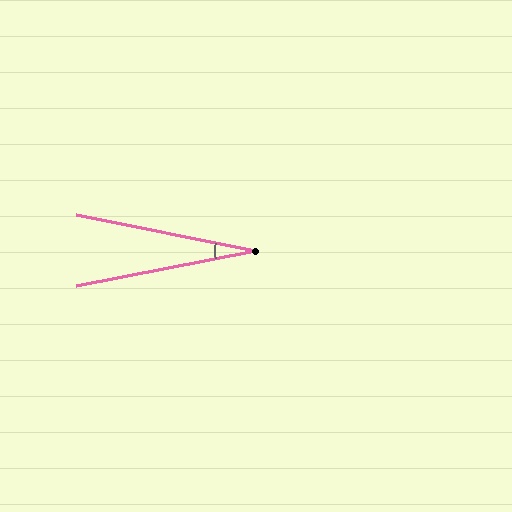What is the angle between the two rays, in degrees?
Approximately 22 degrees.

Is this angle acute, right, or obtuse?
It is acute.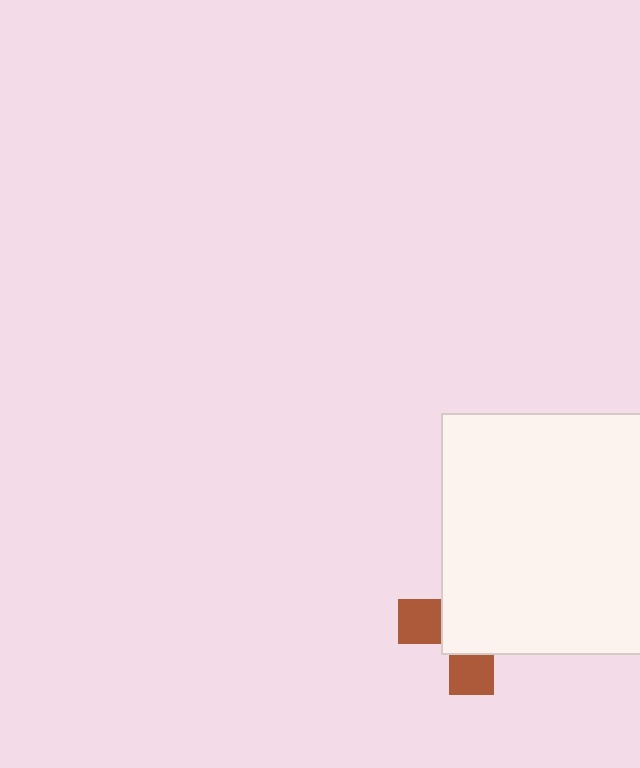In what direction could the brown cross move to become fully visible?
The brown cross could move toward the lower-left. That would shift it out from behind the white square entirely.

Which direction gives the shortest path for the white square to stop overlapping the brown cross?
Moving toward the upper-right gives the shortest separation.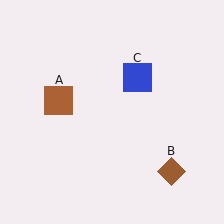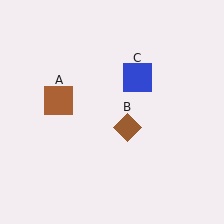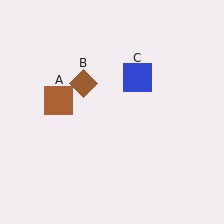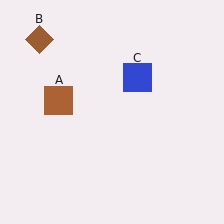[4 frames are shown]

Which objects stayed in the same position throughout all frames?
Brown square (object A) and blue square (object C) remained stationary.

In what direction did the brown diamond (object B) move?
The brown diamond (object B) moved up and to the left.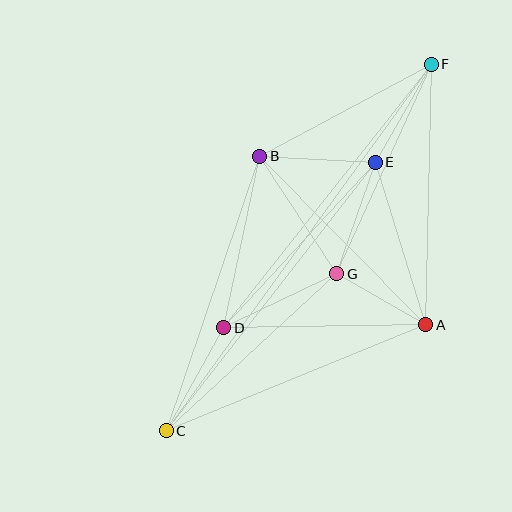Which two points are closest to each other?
Points A and G are closest to each other.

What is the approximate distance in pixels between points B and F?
The distance between B and F is approximately 194 pixels.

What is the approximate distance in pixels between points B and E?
The distance between B and E is approximately 115 pixels.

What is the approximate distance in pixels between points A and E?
The distance between A and E is approximately 170 pixels.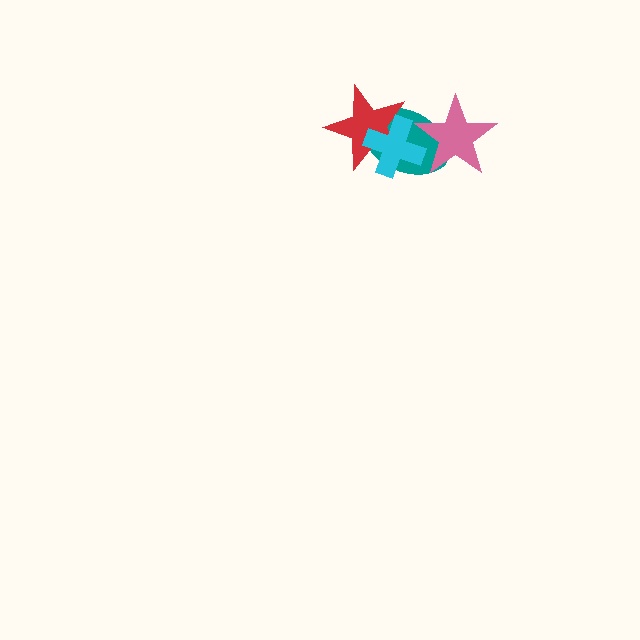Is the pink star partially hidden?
No, no other shape covers it.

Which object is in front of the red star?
The cyan cross is in front of the red star.